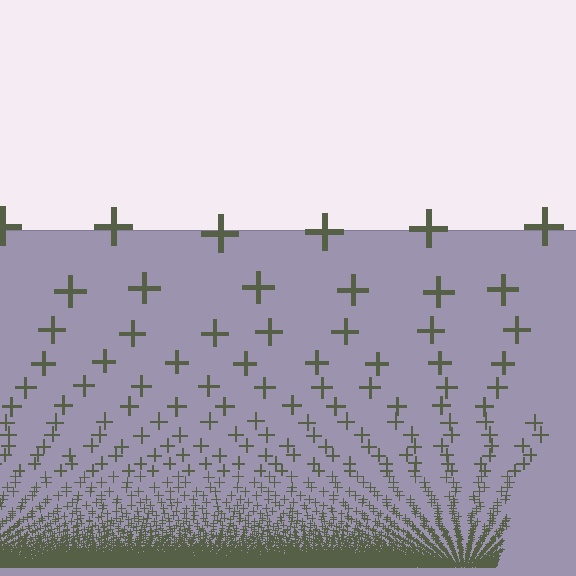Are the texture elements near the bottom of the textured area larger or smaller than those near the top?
Smaller. The gradient is inverted — elements near the bottom are smaller and denser.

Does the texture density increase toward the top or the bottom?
Density increases toward the bottom.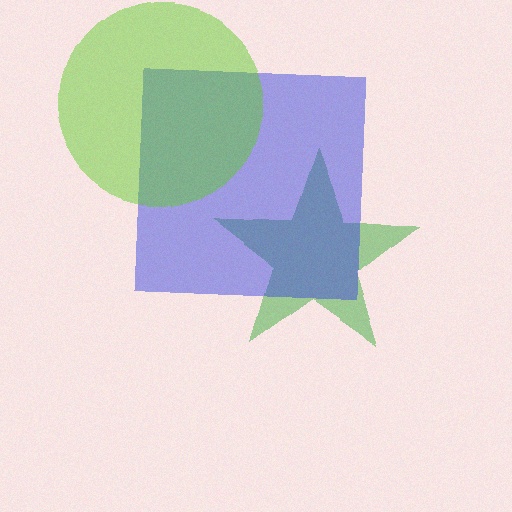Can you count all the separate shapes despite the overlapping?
Yes, there are 3 separate shapes.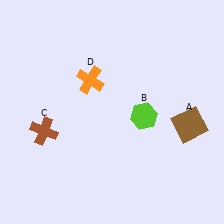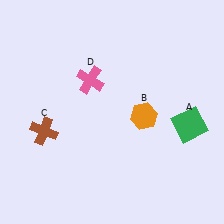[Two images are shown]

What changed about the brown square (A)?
In Image 1, A is brown. In Image 2, it changed to green.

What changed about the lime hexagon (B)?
In Image 1, B is lime. In Image 2, it changed to orange.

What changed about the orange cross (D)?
In Image 1, D is orange. In Image 2, it changed to pink.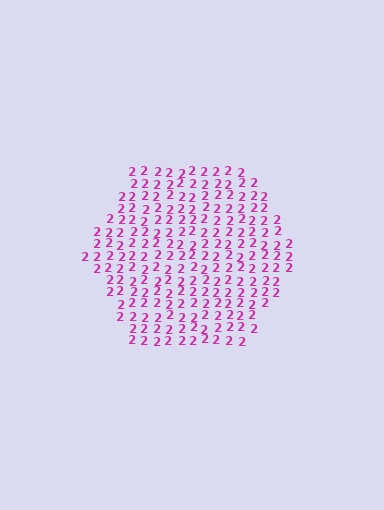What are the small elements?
The small elements are digit 2's.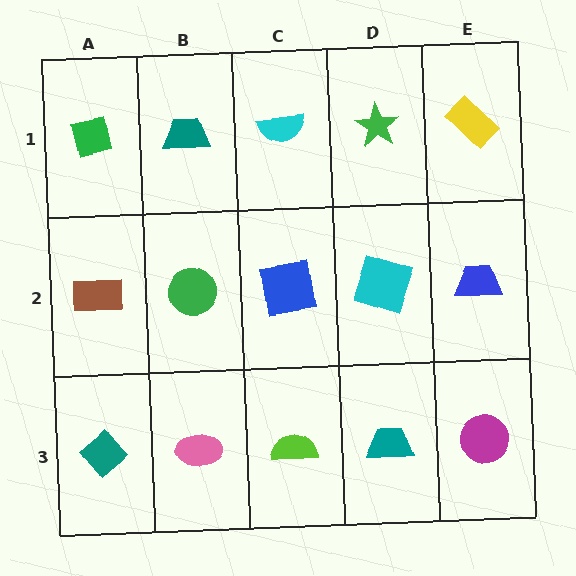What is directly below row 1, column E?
A blue trapezoid.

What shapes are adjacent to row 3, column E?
A blue trapezoid (row 2, column E), a teal trapezoid (row 3, column D).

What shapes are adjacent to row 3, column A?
A brown rectangle (row 2, column A), a pink ellipse (row 3, column B).